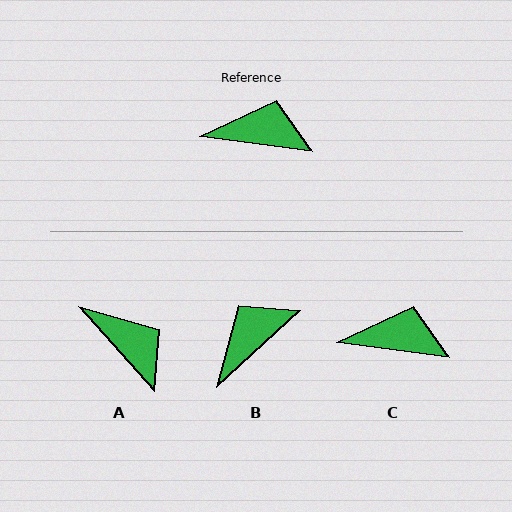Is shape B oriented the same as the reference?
No, it is off by about 50 degrees.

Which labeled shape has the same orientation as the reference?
C.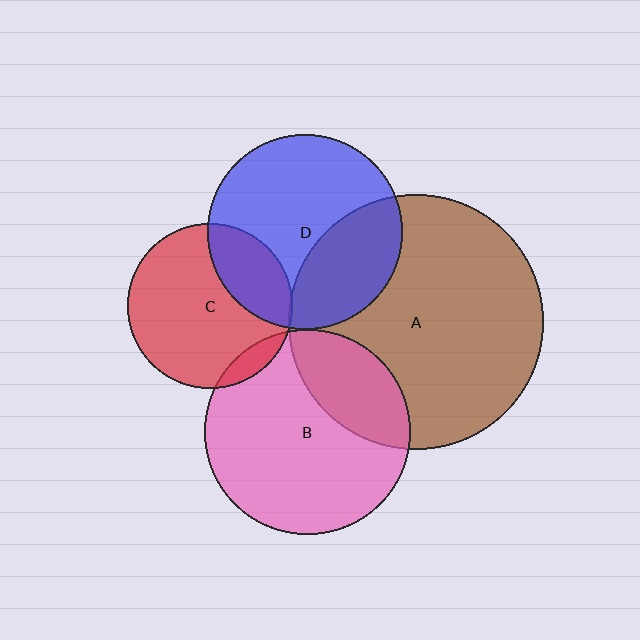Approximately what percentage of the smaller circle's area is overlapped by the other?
Approximately 5%.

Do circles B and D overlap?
Yes.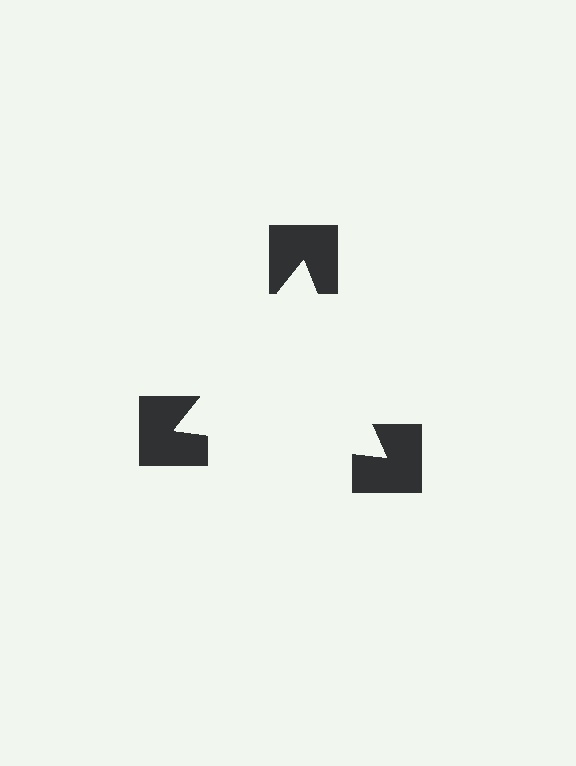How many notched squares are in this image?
There are 3 — one at each vertex of the illusory triangle.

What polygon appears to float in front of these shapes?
An illusory triangle — its edges are inferred from the aligned wedge cuts in the notched squares, not physically drawn.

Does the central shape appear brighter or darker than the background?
It typically appears slightly brighter than the background, even though no actual brightness change is drawn.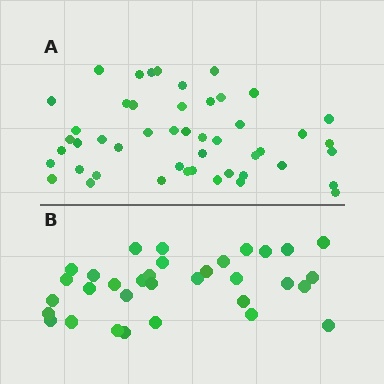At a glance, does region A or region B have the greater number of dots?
Region A (the top region) has more dots.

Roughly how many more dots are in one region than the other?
Region A has approximately 15 more dots than region B.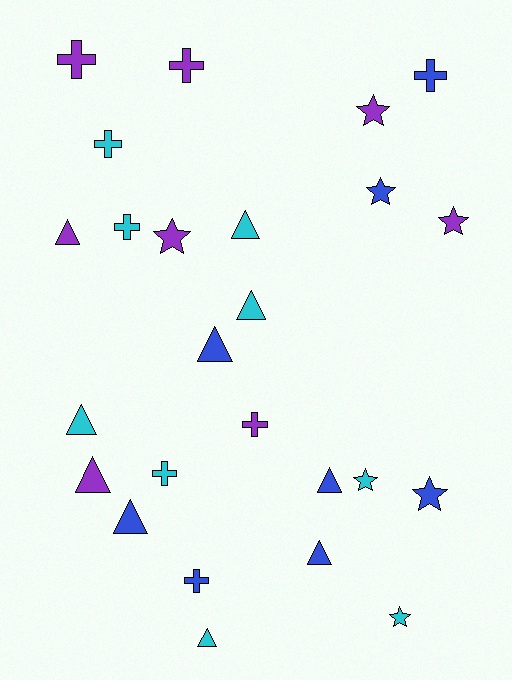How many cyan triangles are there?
There are 4 cyan triangles.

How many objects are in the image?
There are 25 objects.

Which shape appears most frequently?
Triangle, with 10 objects.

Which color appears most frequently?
Cyan, with 9 objects.